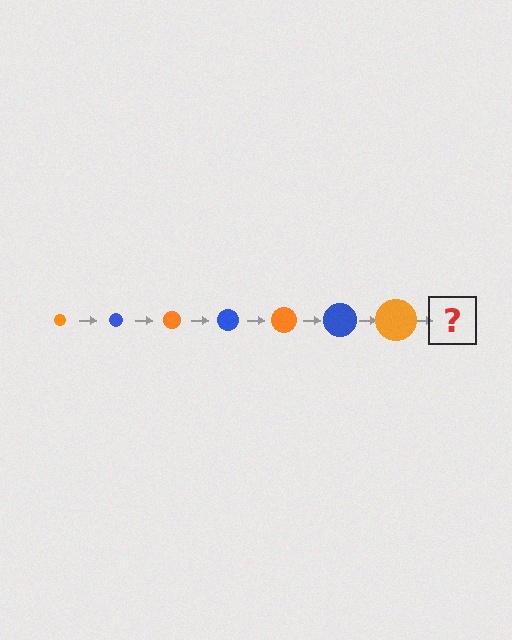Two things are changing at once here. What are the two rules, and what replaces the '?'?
The two rules are that the circle grows larger each step and the color cycles through orange and blue. The '?' should be a blue circle, larger than the previous one.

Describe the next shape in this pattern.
It should be a blue circle, larger than the previous one.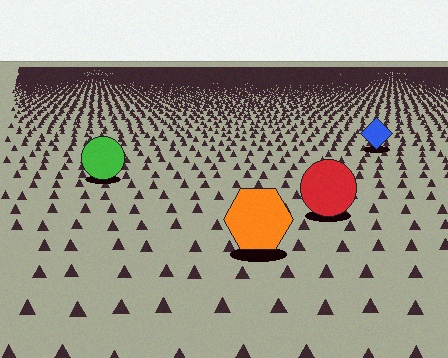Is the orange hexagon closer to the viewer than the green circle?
Yes. The orange hexagon is closer — you can tell from the texture gradient: the ground texture is coarser near it.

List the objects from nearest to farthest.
From nearest to farthest: the orange hexagon, the red circle, the green circle, the blue diamond.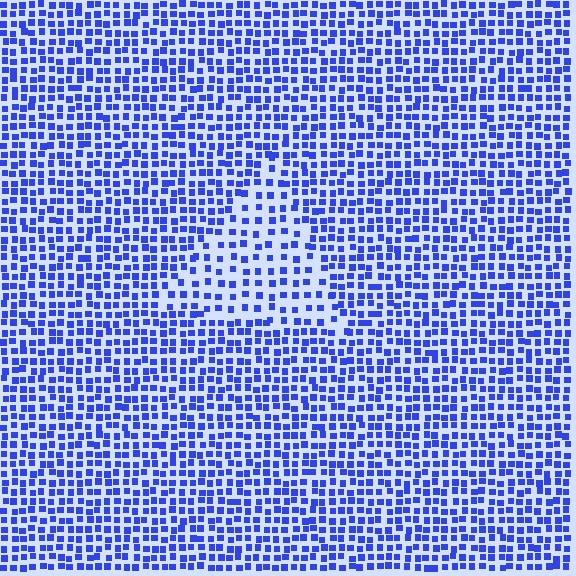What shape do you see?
I see a triangle.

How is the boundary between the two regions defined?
The boundary is defined by a change in element density (approximately 1.8x ratio). All elements are the same color, size, and shape.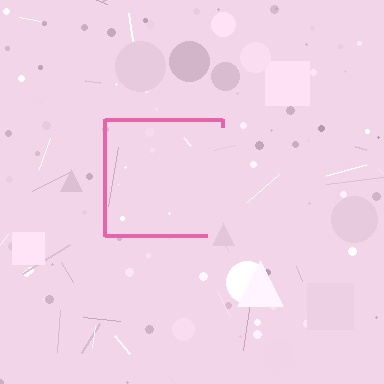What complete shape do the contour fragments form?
The contour fragments form a square.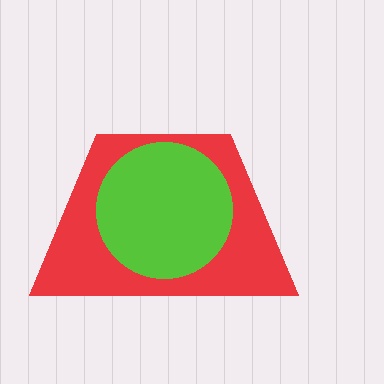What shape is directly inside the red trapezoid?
The lime circle.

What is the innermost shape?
The lime circle.